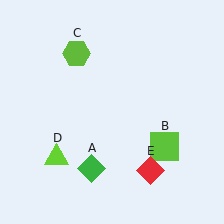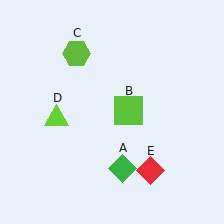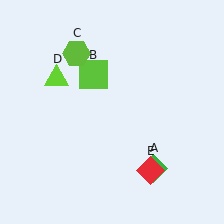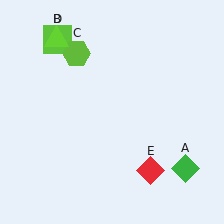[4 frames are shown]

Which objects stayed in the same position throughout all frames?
Lime hexagon (object C) and red diamond (object E) remained stationary.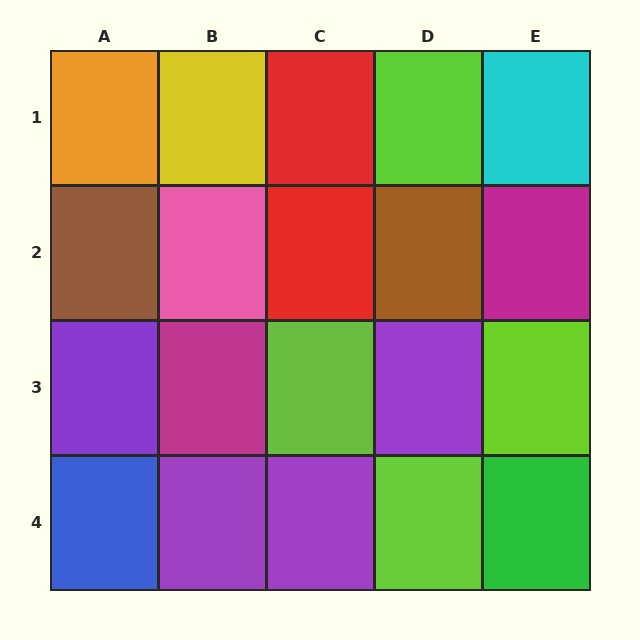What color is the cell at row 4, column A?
Blue.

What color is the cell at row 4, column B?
Purple.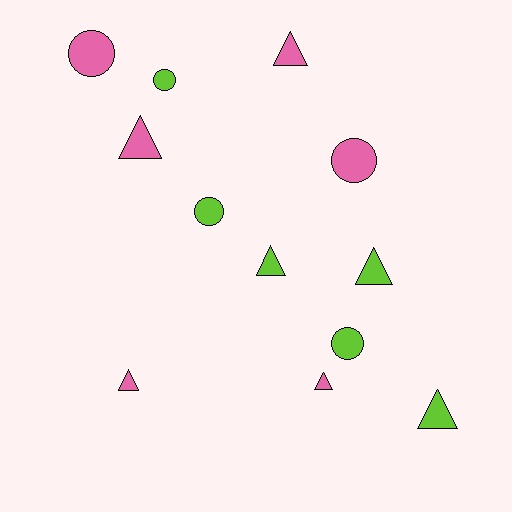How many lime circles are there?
There are 3 lime circles.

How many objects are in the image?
There are 12 objects.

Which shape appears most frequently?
Triangle, with 7 objects.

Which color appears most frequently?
Pink, with 6 objects.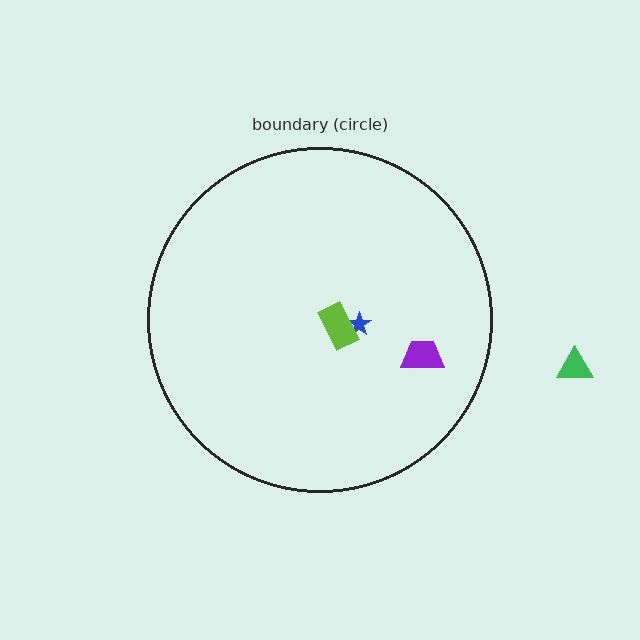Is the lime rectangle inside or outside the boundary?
Inside.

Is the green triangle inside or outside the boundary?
Outside.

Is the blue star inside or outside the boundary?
Inside.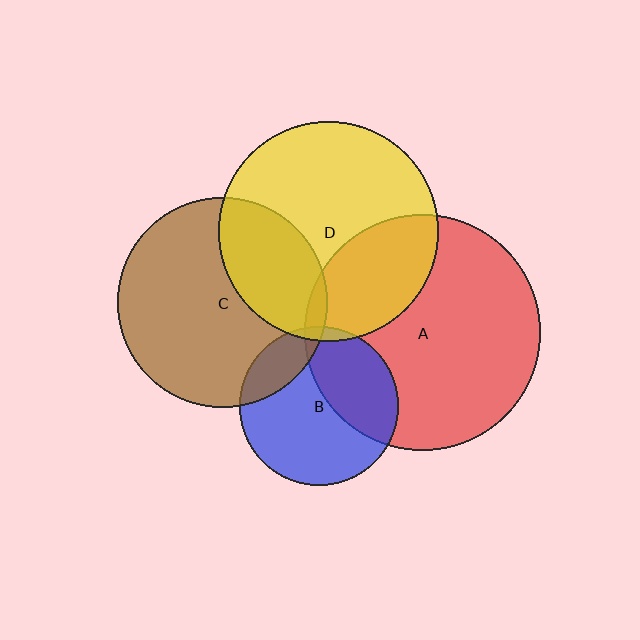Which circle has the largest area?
Circle A (red).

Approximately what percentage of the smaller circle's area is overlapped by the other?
Approximately 30%.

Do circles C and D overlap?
Yes.